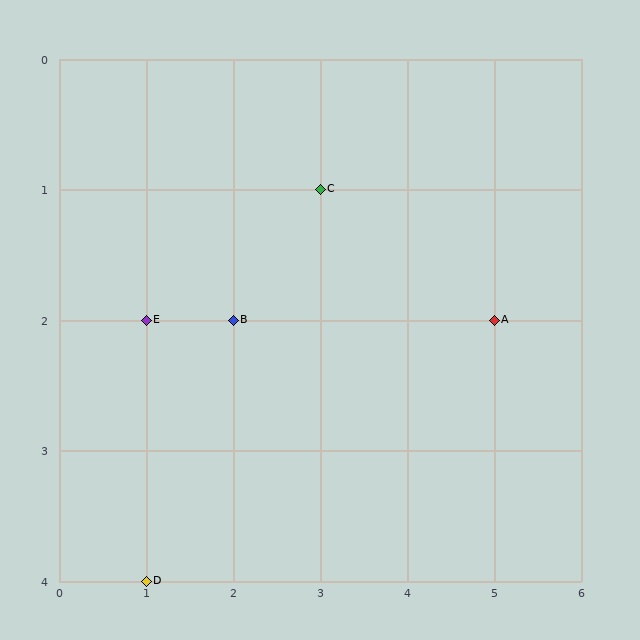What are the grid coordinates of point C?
Point C is at grid coordinates (3, 1).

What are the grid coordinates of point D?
Point D is at grid coordinates (1, 4).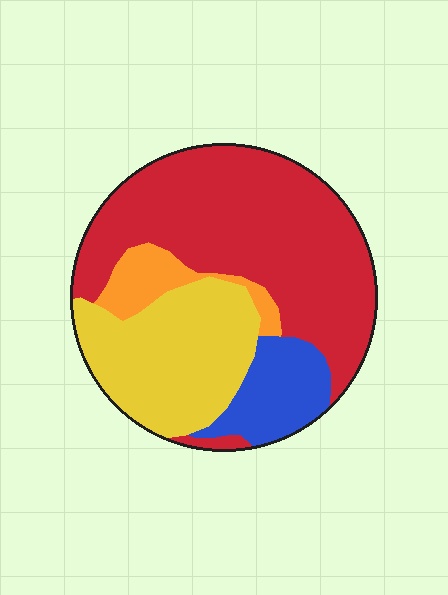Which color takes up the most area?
Red, at roughly 55%.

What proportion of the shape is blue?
Blue covers roughly 10% of the shape.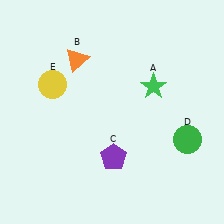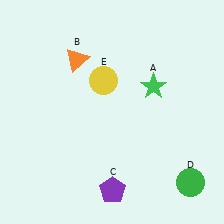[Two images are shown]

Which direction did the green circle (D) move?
The green circle (D) moved down.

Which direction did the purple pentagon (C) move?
The purple pentagon (C) moved down.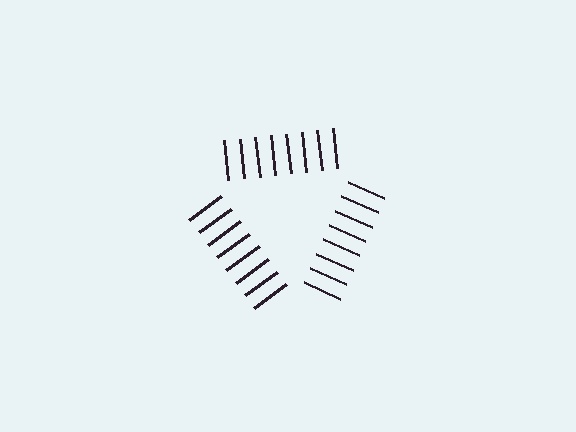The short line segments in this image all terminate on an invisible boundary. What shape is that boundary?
An illusory triangle — the line segments terminate on its edges but no continuous stroke is drawn.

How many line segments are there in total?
24 — 8 along each of the 3 edges.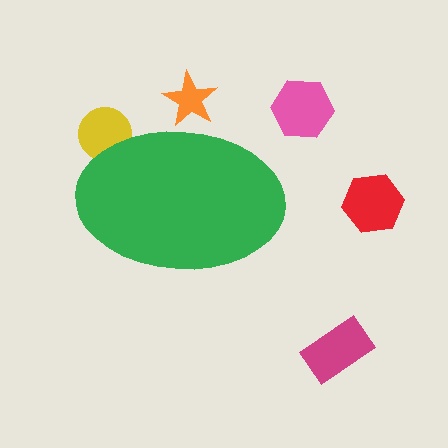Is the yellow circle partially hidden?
Yes, the yellow circle is partially hidden behind the green ellipse.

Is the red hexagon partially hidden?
No, the red hexagon is fully visible.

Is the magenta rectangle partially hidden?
No, the magenta rectangle is fully visible.